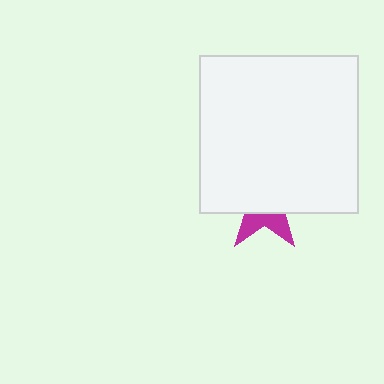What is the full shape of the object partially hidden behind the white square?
The partially hidden object is a magenta star.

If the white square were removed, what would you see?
You would see the complete magenta star.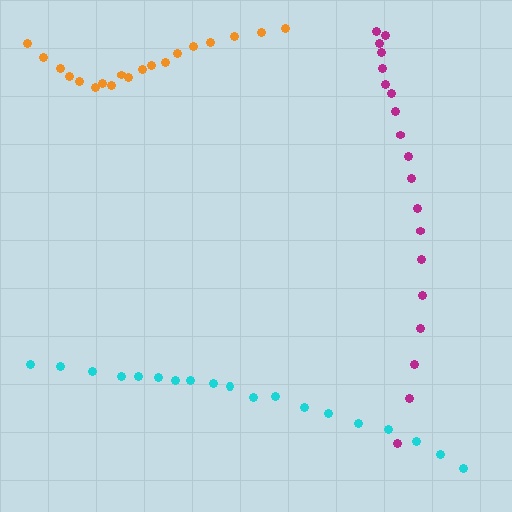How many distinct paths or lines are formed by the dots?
There are 3 distinct paths.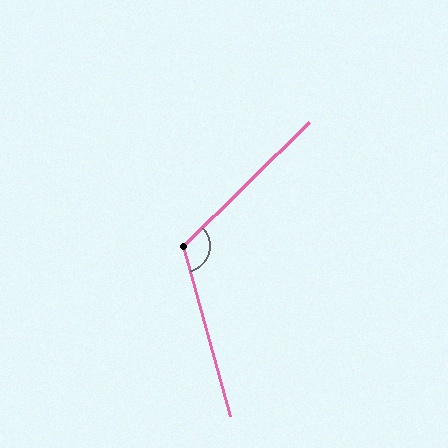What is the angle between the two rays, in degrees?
Approximately 119 degrees.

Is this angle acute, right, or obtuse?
It is obtuse.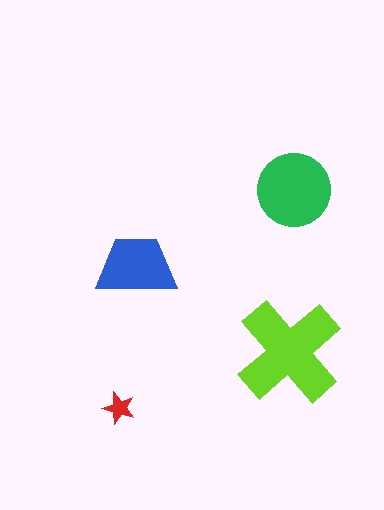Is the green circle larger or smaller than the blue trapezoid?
Larger.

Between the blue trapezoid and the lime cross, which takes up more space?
The lime cross.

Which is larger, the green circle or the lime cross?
The lime cross.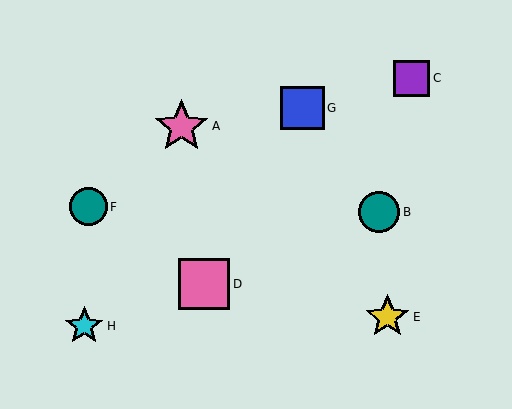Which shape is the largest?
The pink star (labeled A) is the largest.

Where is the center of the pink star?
The center of the pink star is at (182, 126).